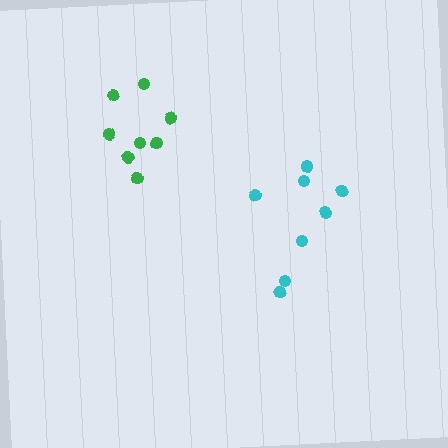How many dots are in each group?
Group 1: 8 dots, Group 2: 8 dots (16 total).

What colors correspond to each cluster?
The clusters are colored: green, cyan.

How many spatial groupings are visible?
There are 2 spatial groupings.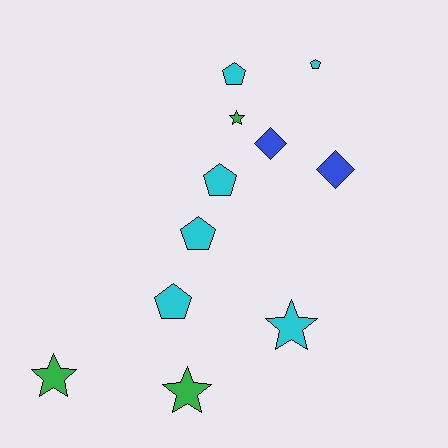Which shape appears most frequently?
Pentagon, with 5 objects.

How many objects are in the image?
There are 11 objects.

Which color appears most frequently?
Cyan, with 6 objects.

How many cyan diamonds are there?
There are no cyan diamonds.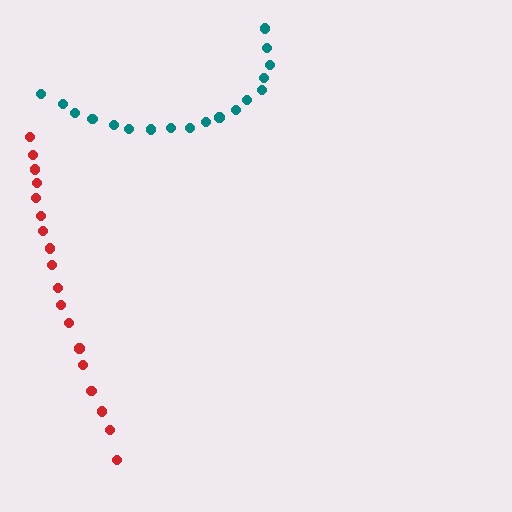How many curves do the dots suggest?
There are 2 distinct paths.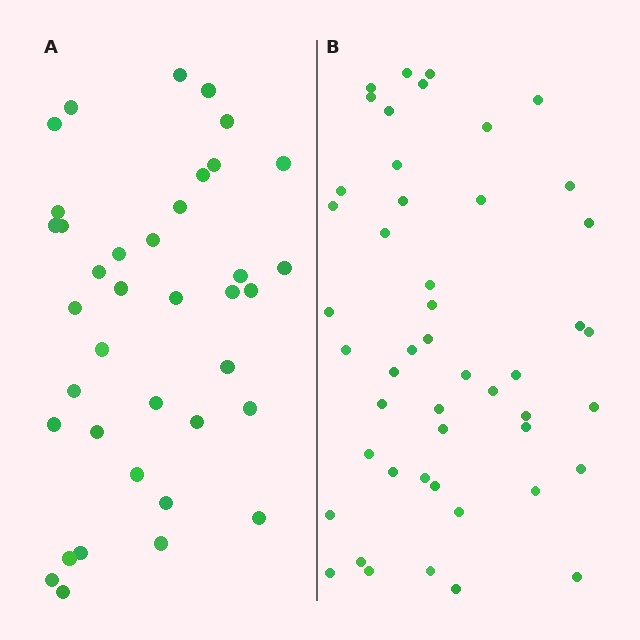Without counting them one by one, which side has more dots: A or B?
Region B (the right region) has more dots.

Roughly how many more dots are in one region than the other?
Region B has roughly 10 or so more dots than region A.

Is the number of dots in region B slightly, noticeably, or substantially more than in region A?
Region B has noticeably more, but not dramatically so. The ratio is roughly 1.3 to 1.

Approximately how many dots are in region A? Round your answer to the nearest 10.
About 40 dots. (The exact count is 38, which rounds to 40.)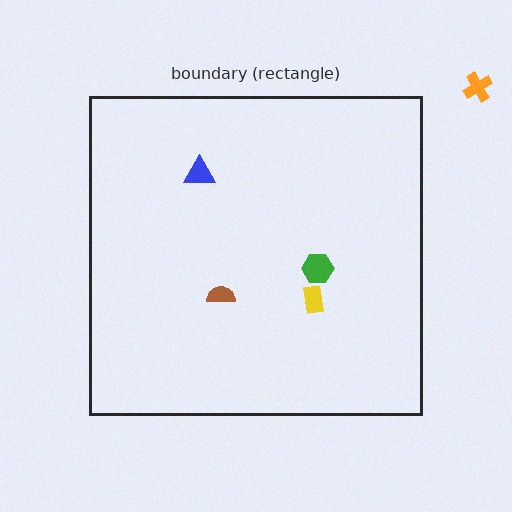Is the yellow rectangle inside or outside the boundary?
Inside.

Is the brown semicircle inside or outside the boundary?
Inside.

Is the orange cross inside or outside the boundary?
Outside.